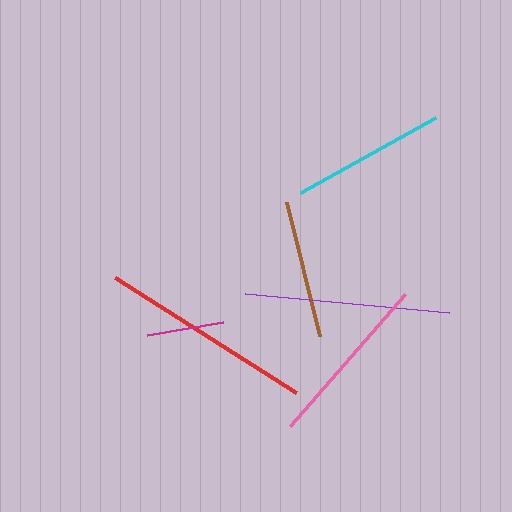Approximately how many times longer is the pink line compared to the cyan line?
The pink line is approximately 1.1 times the length of the cyan line.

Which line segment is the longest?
The red line is the longest at approximately 214 pixels.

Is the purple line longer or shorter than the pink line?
The purple line is longer than the pink line.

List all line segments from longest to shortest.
From longest to shortest: red, purple, pink, cyan, brown, magenta.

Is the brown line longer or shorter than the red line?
The red line is longer than the brown line.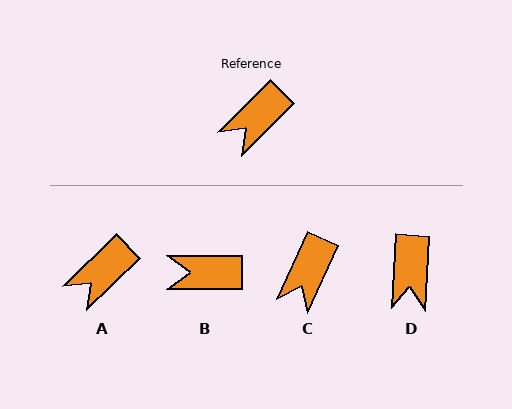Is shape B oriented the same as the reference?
No, it is off by about 45 degrees.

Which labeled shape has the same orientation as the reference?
A.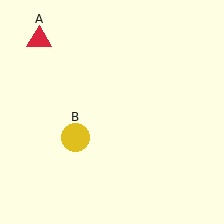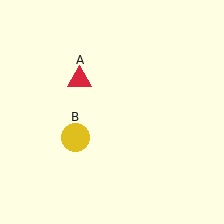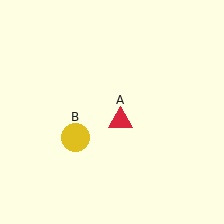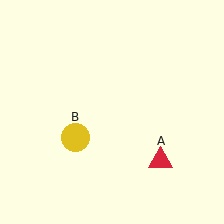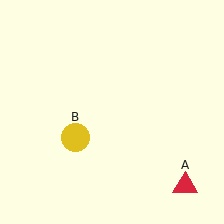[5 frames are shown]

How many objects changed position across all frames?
1 object changed position: red triangle (object A).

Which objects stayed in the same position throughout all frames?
Yellow circle (object B) remained stationary.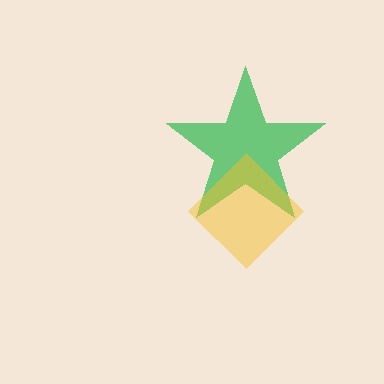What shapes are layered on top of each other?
The layered shapes are: a green star, a yellow diamond.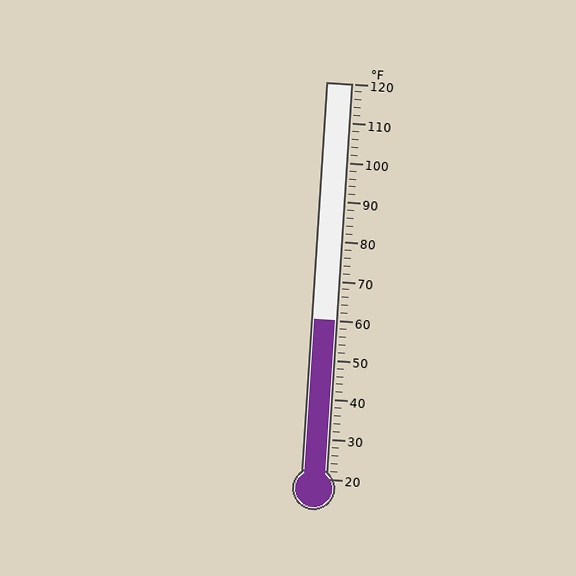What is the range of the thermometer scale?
The thermometer scale ranges from 20°F to 120°F.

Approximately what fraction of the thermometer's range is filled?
The thermometer is filled to approximately 40% of its range.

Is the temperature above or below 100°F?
The temperature is below 100°F.